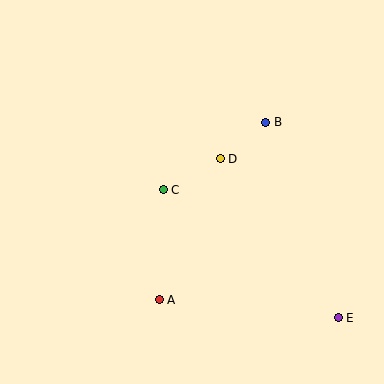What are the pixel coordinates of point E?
Point E is at (338, 318).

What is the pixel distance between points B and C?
The distance between B and C is 122 pixels.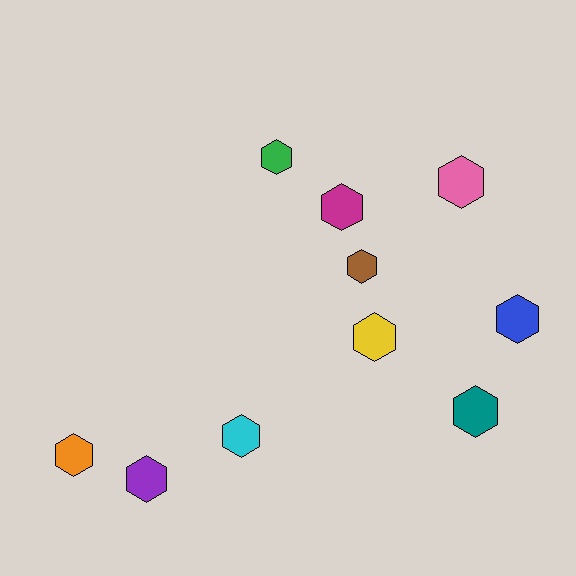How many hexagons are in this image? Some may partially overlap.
There are 10 hexagons.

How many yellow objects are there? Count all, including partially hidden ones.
There is 1 yellow object.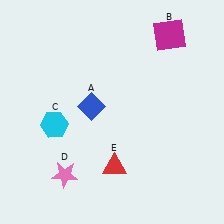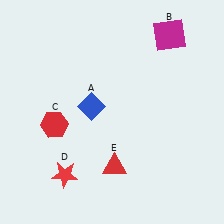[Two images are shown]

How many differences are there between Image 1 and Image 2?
There are 2 differences between the two images.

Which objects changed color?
C changed from cyan to red. D changed from pink to red.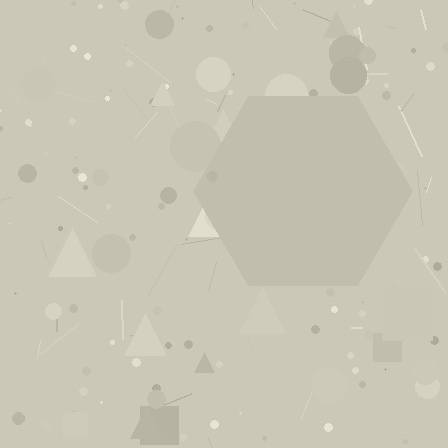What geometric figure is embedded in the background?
A hexagon is embedded in the background.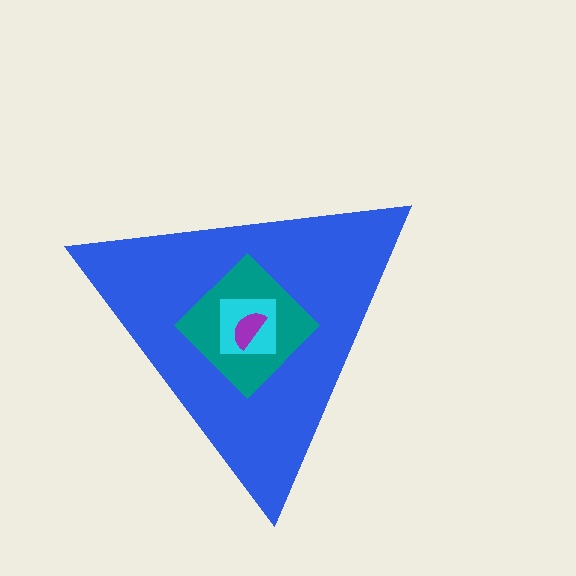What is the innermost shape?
The purple semicircle.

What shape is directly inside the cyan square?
The purple semicircle.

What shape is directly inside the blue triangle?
The teal diamond.